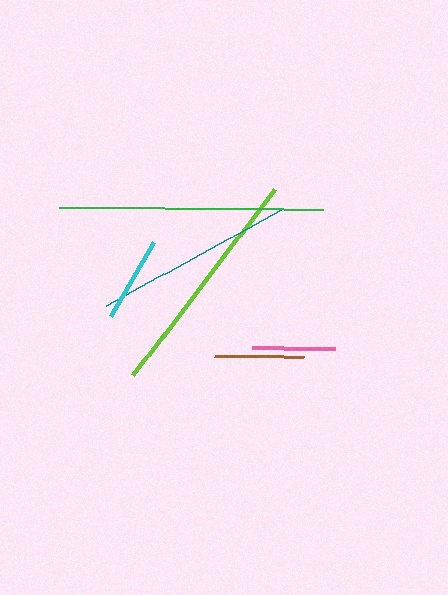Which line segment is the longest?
The green line is the longest at approximately 264 pixels.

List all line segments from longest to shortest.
From longest to shortest: green, lime, teal, brown, cyan, pink.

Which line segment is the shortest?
The pink line is the shortest at approximately 83 pixels.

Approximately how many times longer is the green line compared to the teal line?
The green line is approximately 1.3 times the length of the teal line.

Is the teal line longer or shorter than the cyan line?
The teal line is longer than the cyan line.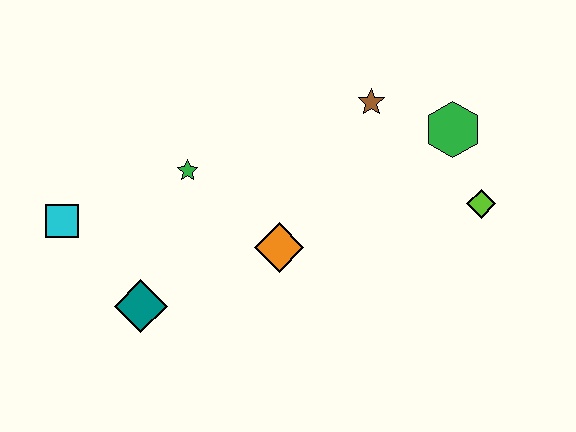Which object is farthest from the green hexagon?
The cyan square is farthest from the green hexagon.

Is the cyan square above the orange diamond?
Yes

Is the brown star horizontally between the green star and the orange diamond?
No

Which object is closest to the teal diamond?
The cyan square is closest to the teal diamond.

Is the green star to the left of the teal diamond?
No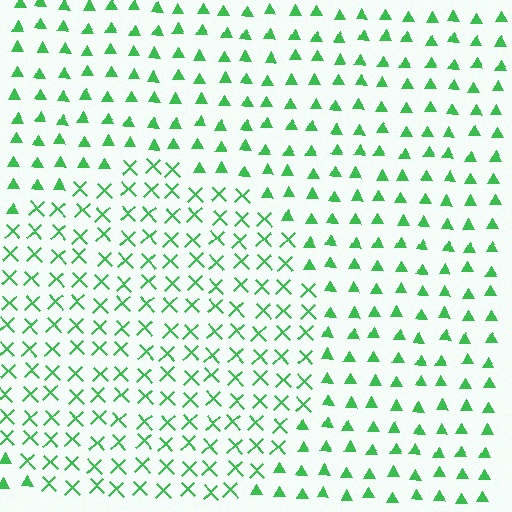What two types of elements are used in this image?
The image uses X marks inside the circle region and triangles outside it.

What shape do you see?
I see a circle.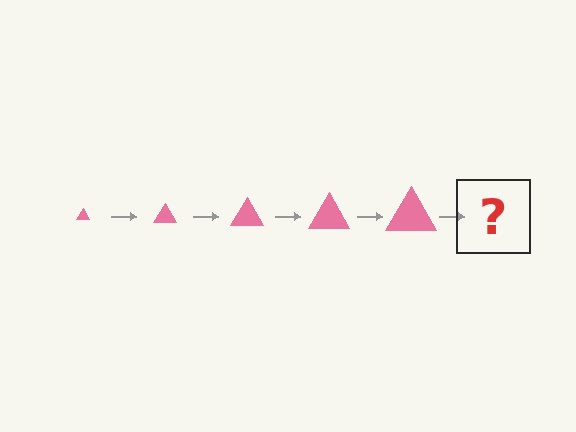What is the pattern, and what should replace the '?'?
The pattern is that the triangle gets progressively larger each step. The '?' should be a pink triangle, larger than the previous one.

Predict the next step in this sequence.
The next step is a pink triangle, larger than the previous one.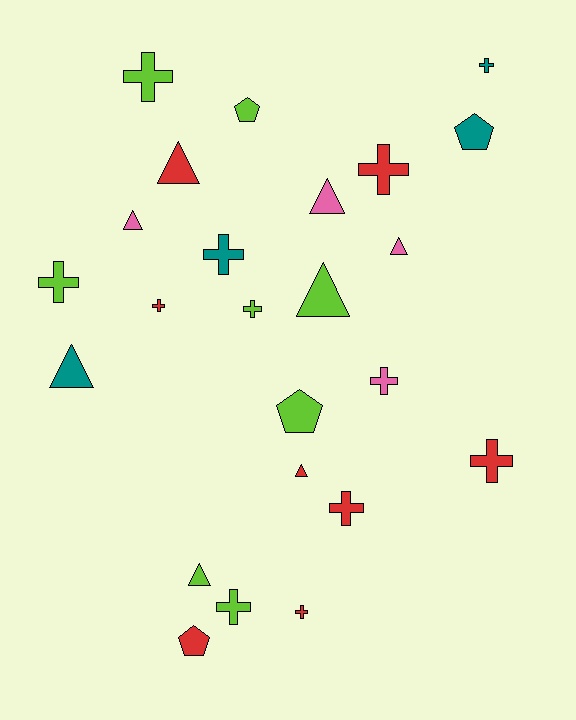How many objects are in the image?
There are 24 objects.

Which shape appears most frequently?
Cross, with 12 objects.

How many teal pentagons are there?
There is 1 teal pentagon.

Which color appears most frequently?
Lime, with 8 objects.